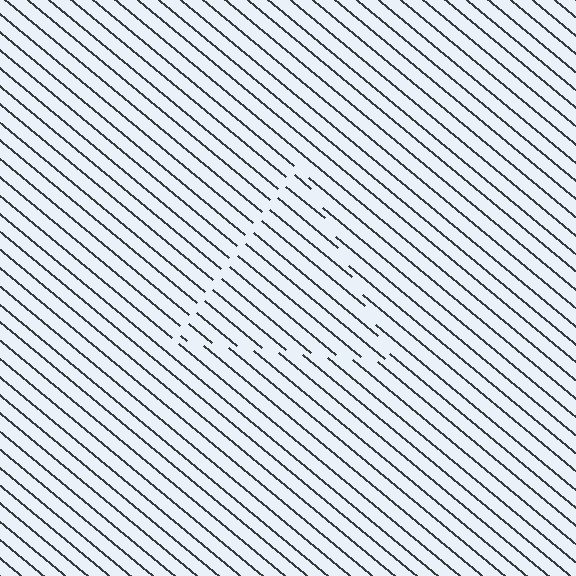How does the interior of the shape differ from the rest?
The interior of the shape contains the same grating, shifted by half a period — the contour is defined by the phase discontinuity where line-ends from the inner and outer gratings abut.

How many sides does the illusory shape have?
3 sides — the line-ends trace a triangle.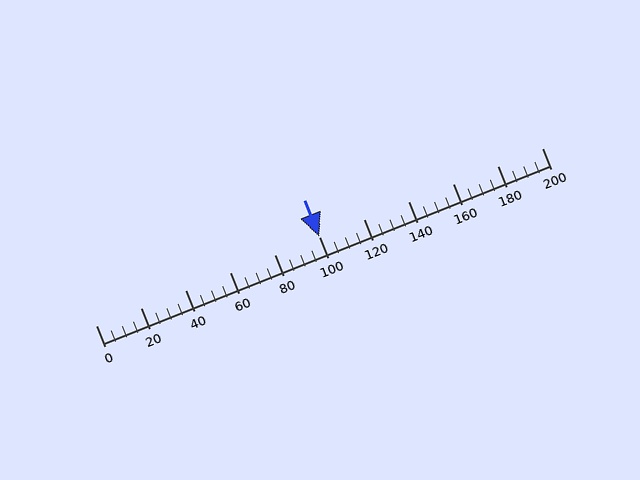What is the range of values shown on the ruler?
The ruler shows values from 0 to 200.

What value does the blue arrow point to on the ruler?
The blue arrow points to approximately 100.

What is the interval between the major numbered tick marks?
The major tick marks are spaced 20 units apart.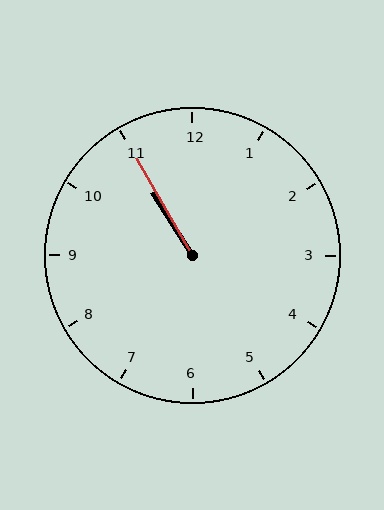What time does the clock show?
10:55.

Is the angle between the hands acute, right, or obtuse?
It is acute.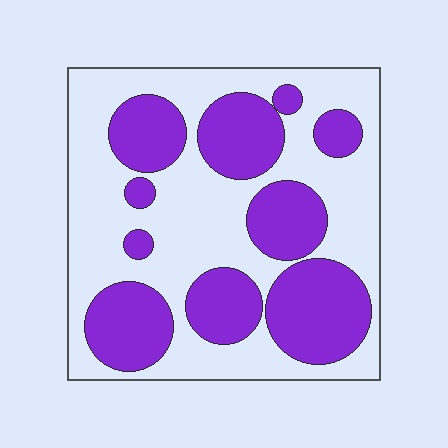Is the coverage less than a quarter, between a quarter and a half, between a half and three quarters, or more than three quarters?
Between a quarter and a half.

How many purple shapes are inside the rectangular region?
10.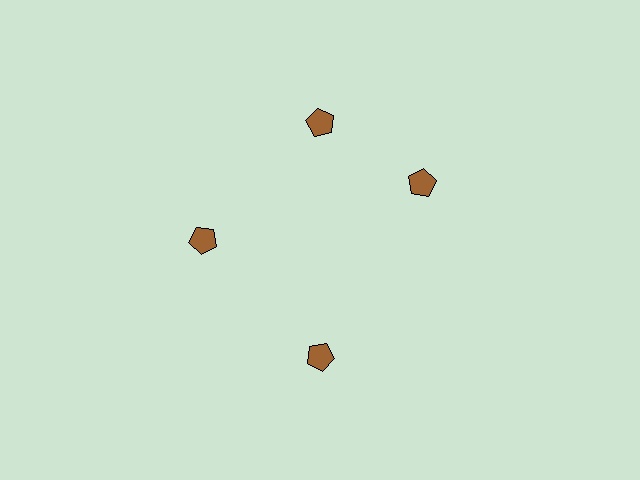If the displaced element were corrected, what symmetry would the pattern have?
It would have 4-fold rotational symmetry — the pattern would map onto itself every 90 degrees.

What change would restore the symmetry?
The symmetry would be restored by rotating it back into even spacing with its neighbors so that all 4 pentagons sit at equal angles and equal distance from the center.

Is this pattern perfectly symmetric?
No. The 4 brown pentagons are arranged in a ring, but one element near the 3 o'clock position is rotated out of alignment along the ring, breaking the 4-fold rotational symmetry.